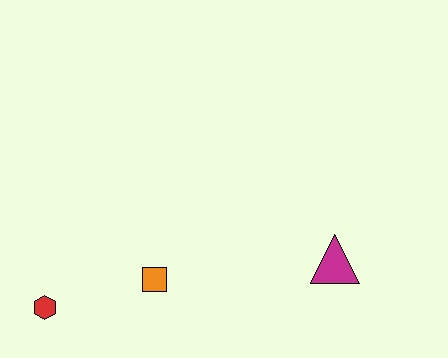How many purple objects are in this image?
There are no purple objects.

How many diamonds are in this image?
There are no diamonds.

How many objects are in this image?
There are 3 objects.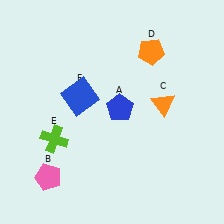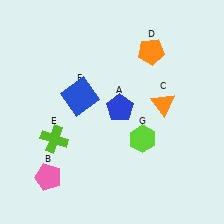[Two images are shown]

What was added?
A lime hexagon (G) was added in Image 2.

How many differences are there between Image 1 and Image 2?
There is 1 difference between the two images.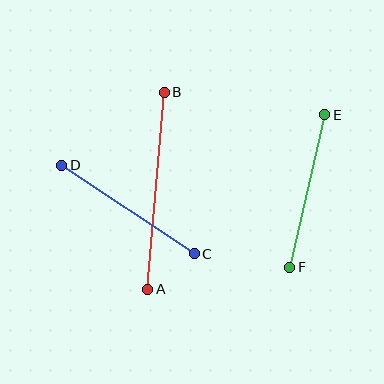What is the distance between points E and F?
The distance is approximately 157 pixels.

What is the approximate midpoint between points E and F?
The midpoint is at approximately (307, 191) pixels.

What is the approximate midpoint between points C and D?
The midpoint is at approximately (128, 209) pixels.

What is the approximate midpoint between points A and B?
The midpoint is at approximately (156, 191) pixels.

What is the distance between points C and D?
The distance is approximately 159 pixels.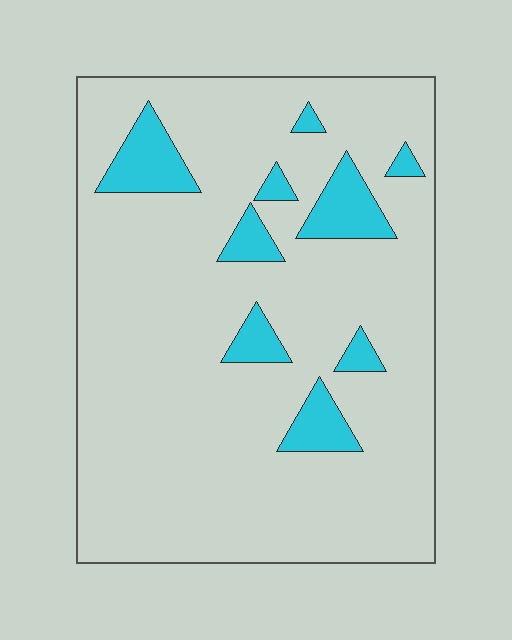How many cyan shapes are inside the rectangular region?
9.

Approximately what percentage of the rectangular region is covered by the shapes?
Approximately 10%.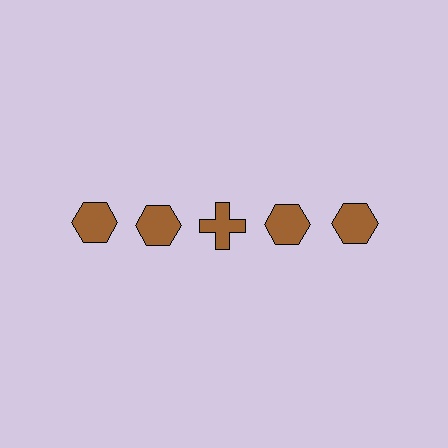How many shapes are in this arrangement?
There are 5 shapes arranged in a grid pattern.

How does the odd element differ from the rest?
It has a different shape: cross instead of hexagon.